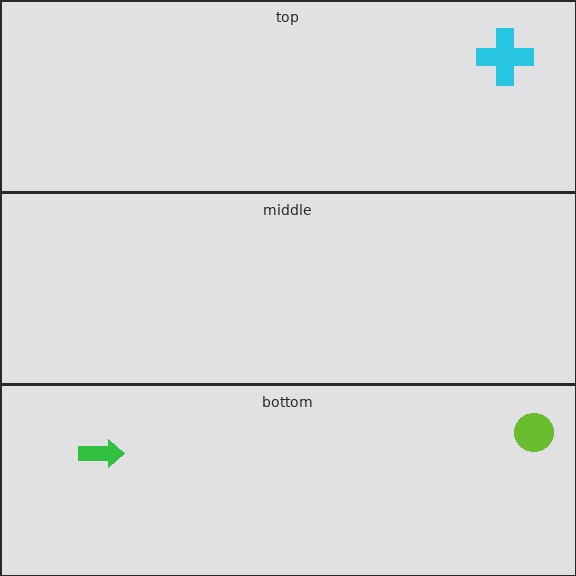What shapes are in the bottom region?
The green arrow, the lime circle.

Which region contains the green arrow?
The bottom region.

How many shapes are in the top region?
1.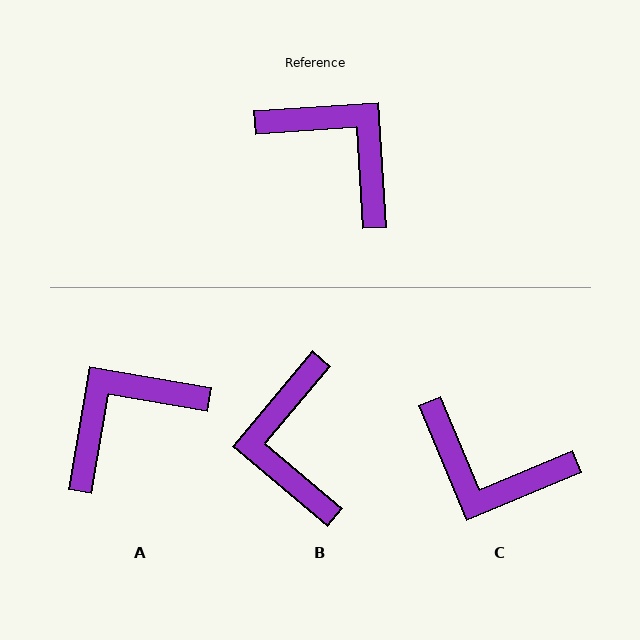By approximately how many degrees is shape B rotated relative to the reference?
Approximately 136 degrees counter-clockwise.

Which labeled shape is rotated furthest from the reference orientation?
C, about 161 degrees away.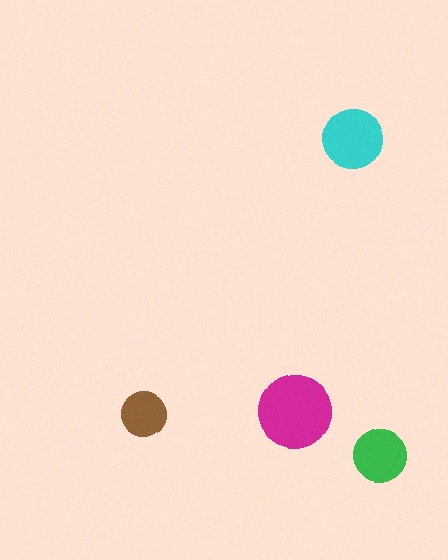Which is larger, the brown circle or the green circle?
The green one.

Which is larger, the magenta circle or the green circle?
The magenta one.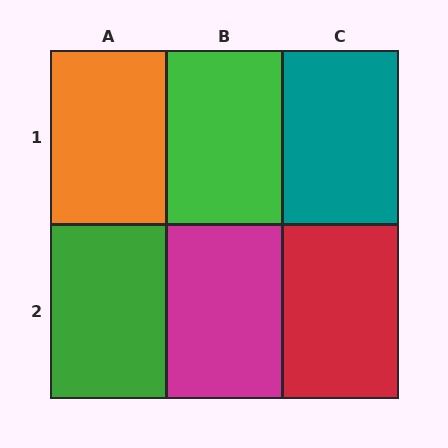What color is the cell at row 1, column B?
Green.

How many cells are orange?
1 cell is orange.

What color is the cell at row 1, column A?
Orange.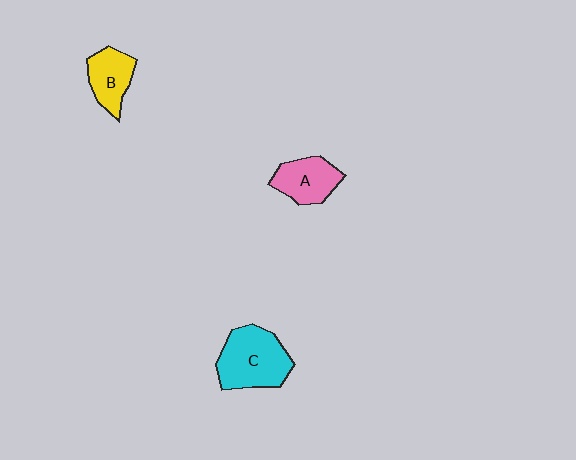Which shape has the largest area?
Shape C (cyan).